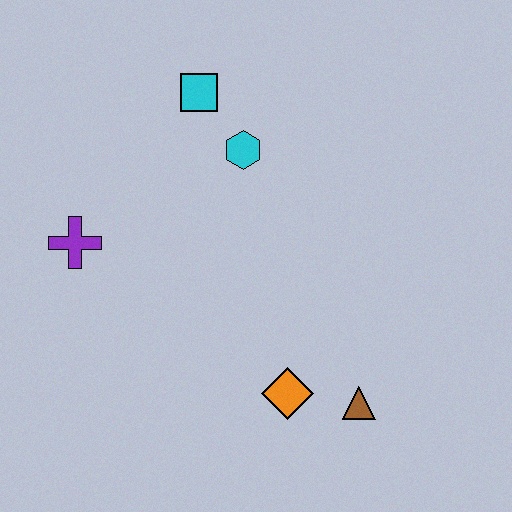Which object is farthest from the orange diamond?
The cyan square is farthest from the orange diamond.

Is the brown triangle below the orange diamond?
Yes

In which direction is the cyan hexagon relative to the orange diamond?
The cyan hexagon is above the orange diamond.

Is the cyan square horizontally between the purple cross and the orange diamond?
Yes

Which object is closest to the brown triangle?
The orange diamond is closest to the brown triangle.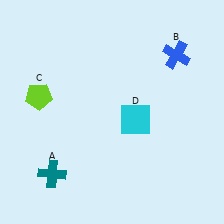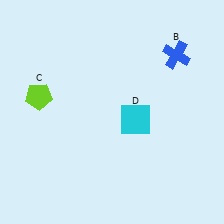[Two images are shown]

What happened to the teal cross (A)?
The teal cross (A) was removed in Image 2. It was in the bottom-left area of Image 1.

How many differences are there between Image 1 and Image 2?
There is 1 difference between the two images.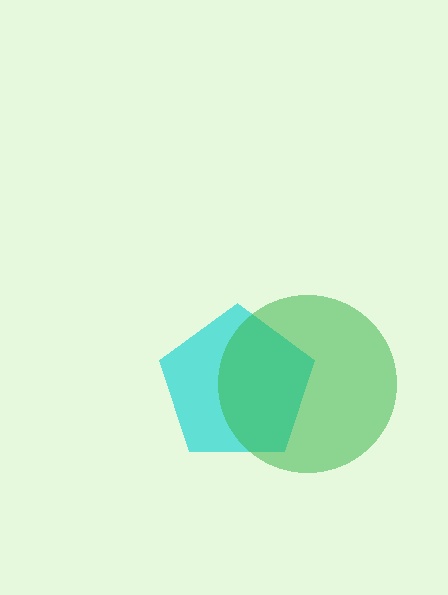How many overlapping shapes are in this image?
There are 2 overlapping shapes in the image.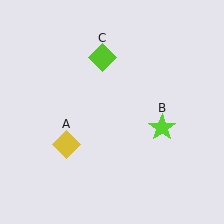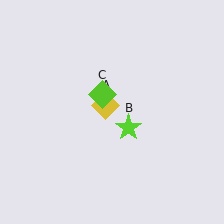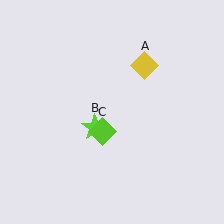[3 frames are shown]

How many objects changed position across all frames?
3 objects changed position: yellow diamond (object A), lime star (object B), lime diamond (object C).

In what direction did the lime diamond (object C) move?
The lime diamond (object C) moved down.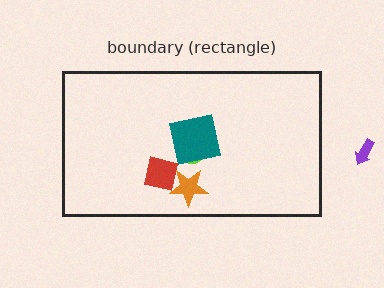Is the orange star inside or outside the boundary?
Inside.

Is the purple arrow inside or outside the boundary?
Outside.